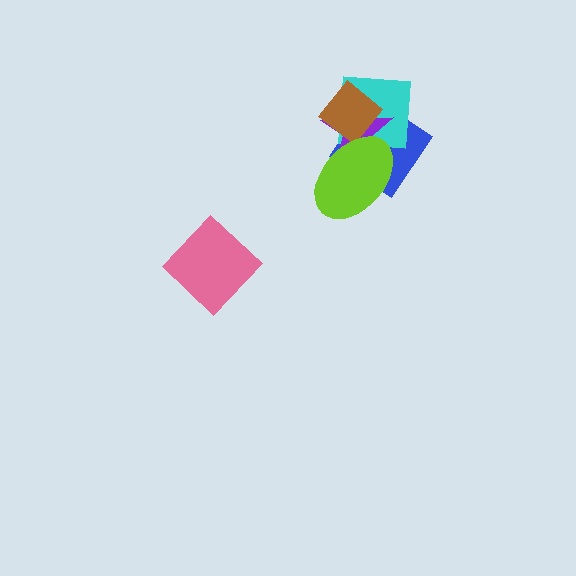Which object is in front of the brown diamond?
The lime ellipse is in front of the brown diamond.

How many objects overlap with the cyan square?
4 objects overlap with the cyan square.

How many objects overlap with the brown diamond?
4 objects overlap with the brown diamond.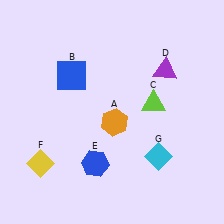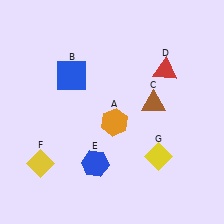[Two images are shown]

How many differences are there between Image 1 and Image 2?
There are 3 differences between the two images.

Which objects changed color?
C changed from lime to brown. D changed from purple to red. G changed from cyan to yellow.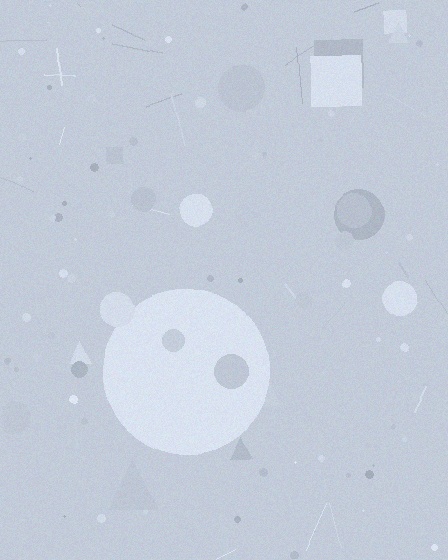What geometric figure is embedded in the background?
A circle is embedded in the background.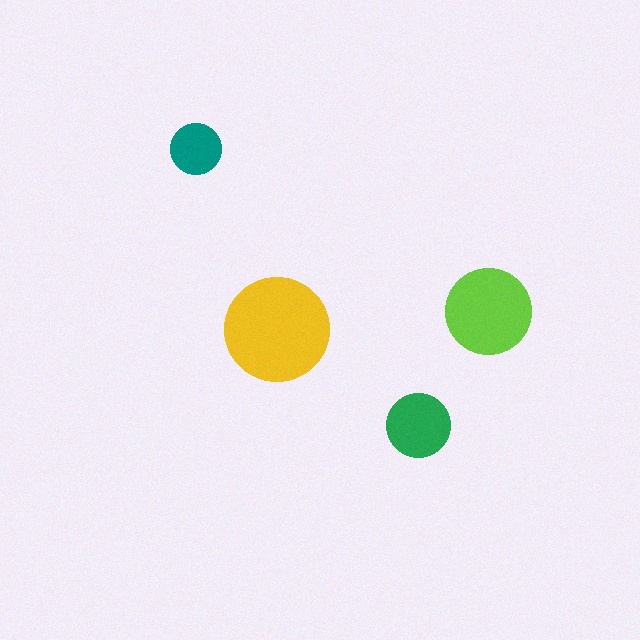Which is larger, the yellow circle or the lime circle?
The yellow one.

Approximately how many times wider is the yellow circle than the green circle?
About 1.5 times wider.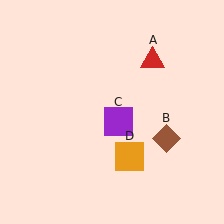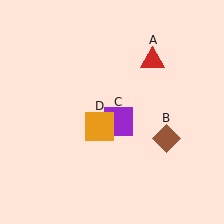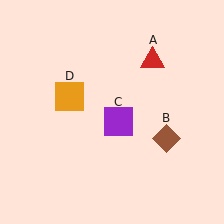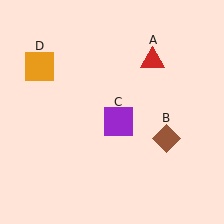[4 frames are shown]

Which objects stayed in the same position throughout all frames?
Red triangle (object A) and brown diamond (object B) and purple square (object C) remained stationary.